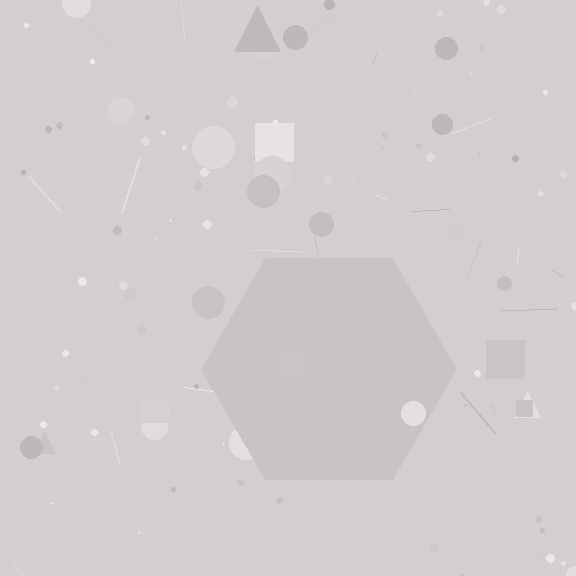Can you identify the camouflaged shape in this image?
The camouflaged shape is a hexagon.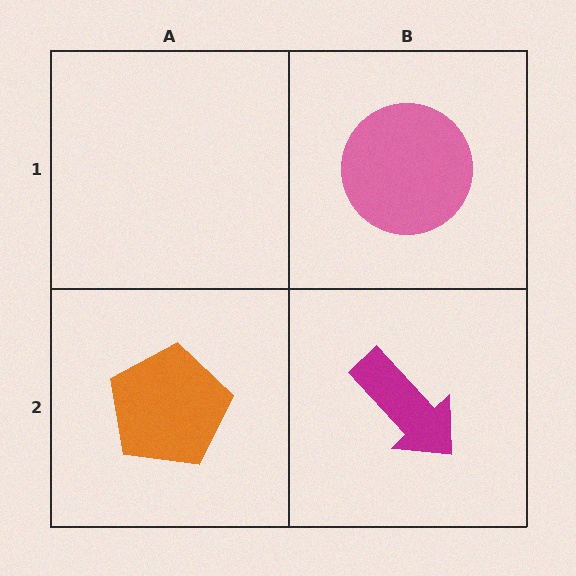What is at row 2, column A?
An orange pentagon.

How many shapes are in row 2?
2 shapes.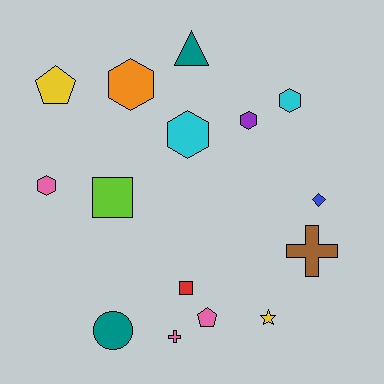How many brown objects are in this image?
There is 1 brown object.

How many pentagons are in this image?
There are 2 pentagons.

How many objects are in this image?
There are 15 objects.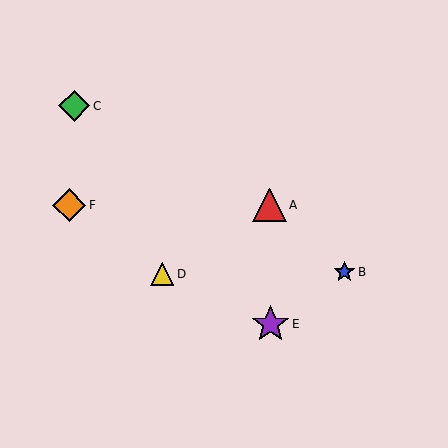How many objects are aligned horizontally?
2 objects (A, F) are aligned horizontally.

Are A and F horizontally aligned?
Yes, both are at y≈205.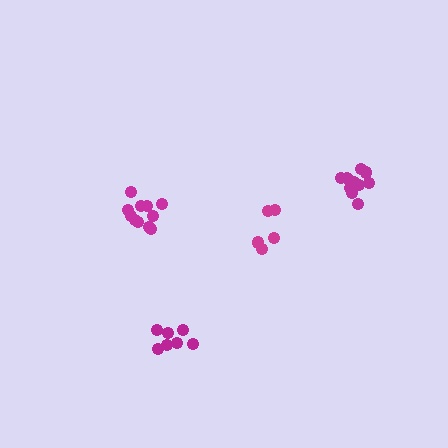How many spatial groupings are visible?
There are 4 spatial groupings.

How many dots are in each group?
Group 1: 5 dots, Group 2: 11 dots, Group 3: 11 dots, Group 4: 7 dots (34 total).